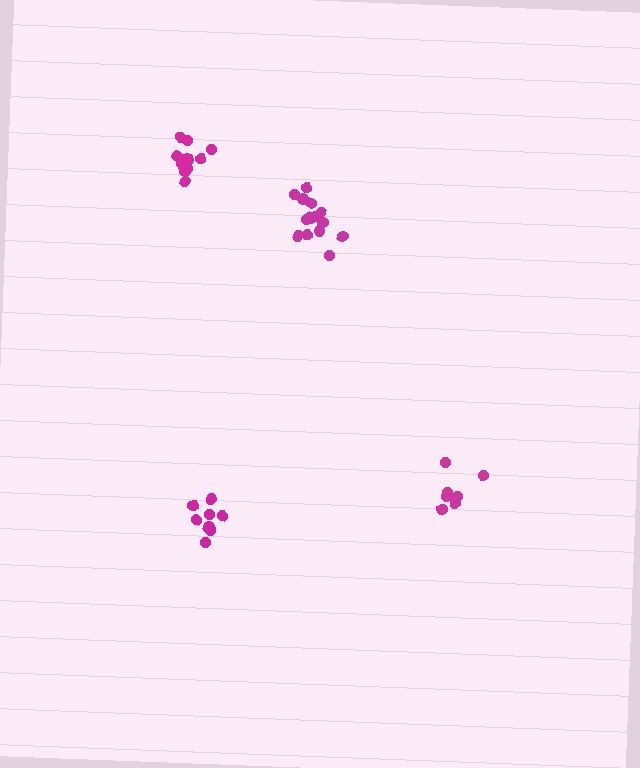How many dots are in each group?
Group 1: 9 dots, Group 2: 9 dots, Group 3: 14 dots, Group 4: 12 dots (44 total).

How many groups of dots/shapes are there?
There are 4 groups.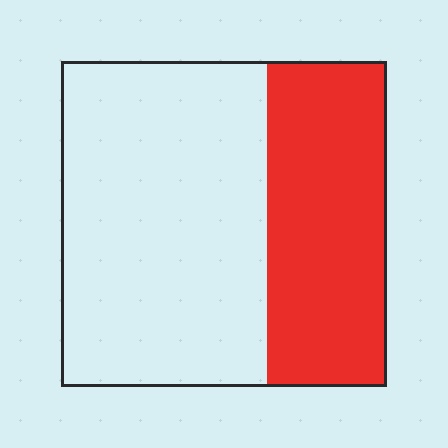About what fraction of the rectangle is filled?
About three eighths (3/8).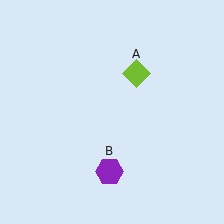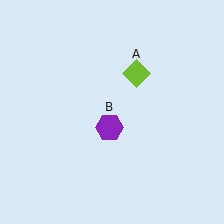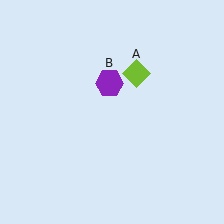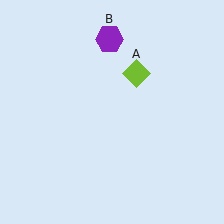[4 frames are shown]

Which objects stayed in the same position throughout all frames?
Lime diamond (object A) remained stationary.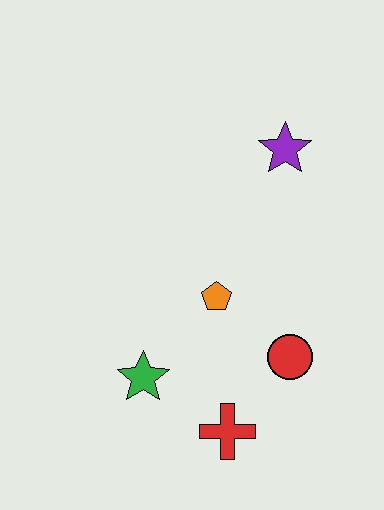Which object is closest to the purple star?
The orange pentagon is closest to the purple star.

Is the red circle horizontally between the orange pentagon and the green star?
No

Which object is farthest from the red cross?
The purple star is farthest from the red cross.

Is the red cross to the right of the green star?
Yes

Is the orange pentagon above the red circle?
Yes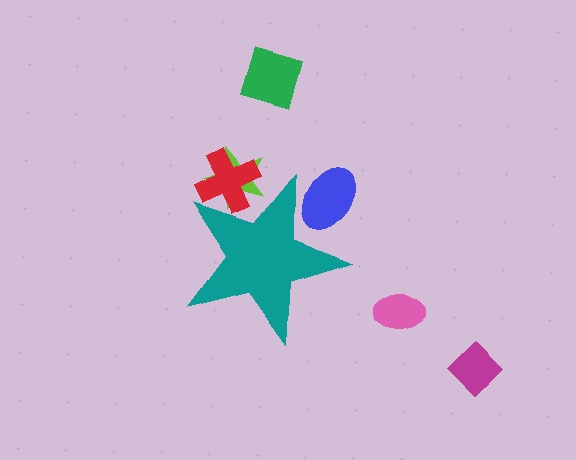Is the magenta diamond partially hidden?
No, the magenta diamond is fully visible.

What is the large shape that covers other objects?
A teal star.